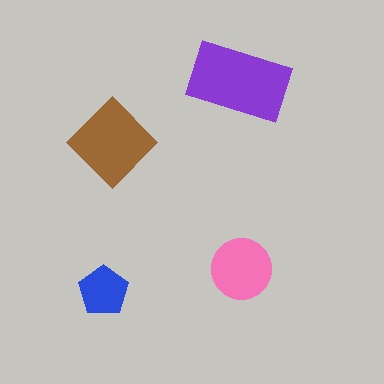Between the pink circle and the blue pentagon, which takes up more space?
The pink circle.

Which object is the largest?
The purple rectangle.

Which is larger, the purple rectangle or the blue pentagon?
The purple rectangle.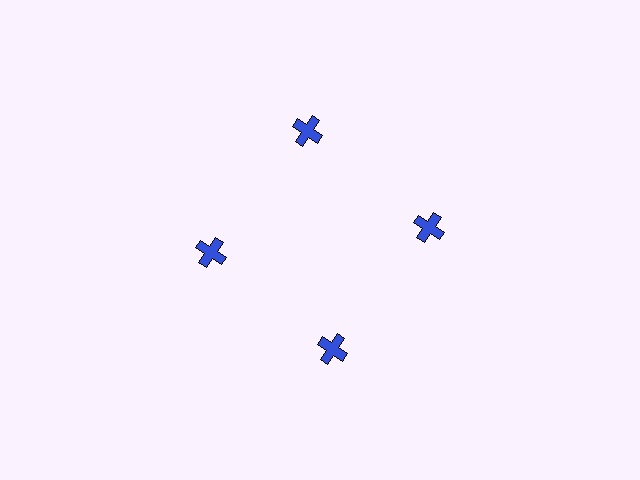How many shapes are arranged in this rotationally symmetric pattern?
There are 4 shapes, arranged in 4 groups of 1.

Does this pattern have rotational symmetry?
Yes, this pattern has 4-fold rotational symmetry. It looks the same after rotating 90 degrees around the center.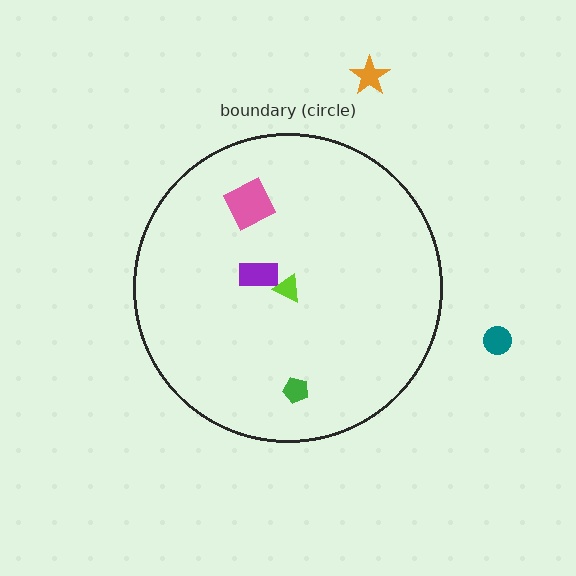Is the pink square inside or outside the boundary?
Inside.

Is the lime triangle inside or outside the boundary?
Inside.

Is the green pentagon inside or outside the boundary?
Inside.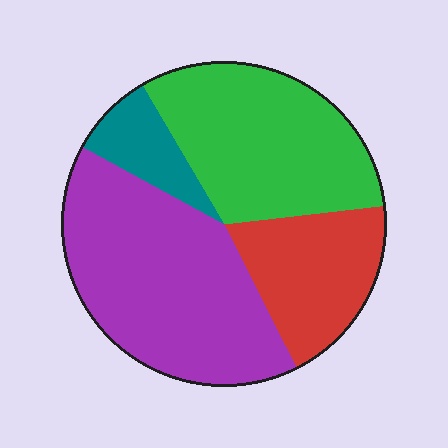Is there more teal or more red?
Red.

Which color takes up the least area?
Teal, at roughly 10%.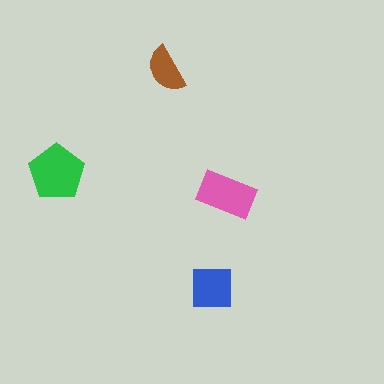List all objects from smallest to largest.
The brown semicircle, the blue square, the pink rectangle, the green pentagon.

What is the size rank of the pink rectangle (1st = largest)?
2nd.